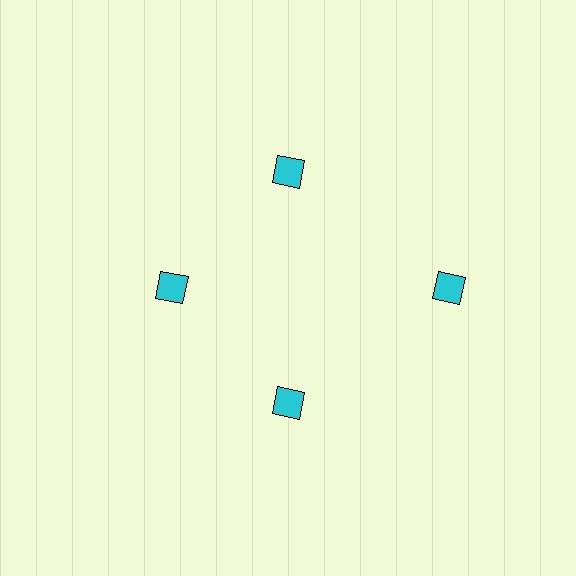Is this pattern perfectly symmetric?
No. The 4 cyan diamonds are arranged in a ring, but one element near the 3 o'clock position is pushed outward from the center, breaking the 4-fold rotational symmetry.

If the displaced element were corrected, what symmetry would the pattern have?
It would have 4-fold rotational symmetry — the pattern would map onto itself every 90 degrees.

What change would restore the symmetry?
The symmetry would be restored by moving it inward, back onto the ring so that all 4 diamonds sit at equal angles and equal distance from the center.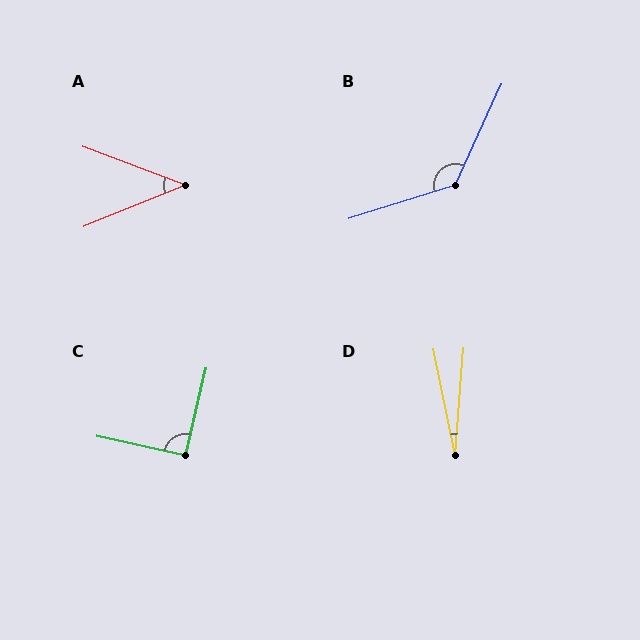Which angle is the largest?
B, at approximately 132 degrees.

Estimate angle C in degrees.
Approximately 91 degrees.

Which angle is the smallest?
D, at approximately 16 degrees.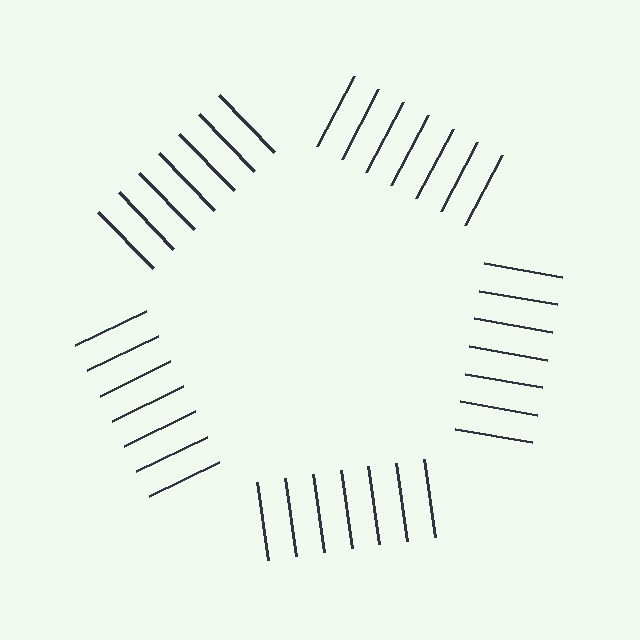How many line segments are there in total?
35 — 7 along each of the 5 edges.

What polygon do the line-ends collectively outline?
An illusory pentagon — the line segments terminate on its edges but no continuous stroke is drawn.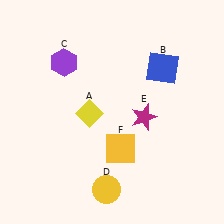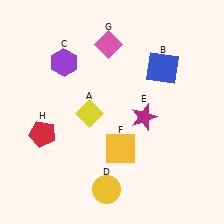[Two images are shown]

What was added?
A pink diamond (G), a red pentagon (H) were added in Image 2.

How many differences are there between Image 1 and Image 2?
There are 2 differences between the two images.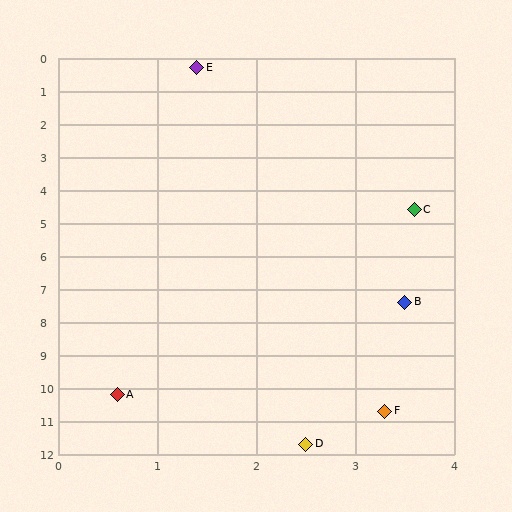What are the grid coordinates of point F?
Point F is at approximately (3.3, 10.7).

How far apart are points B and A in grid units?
Points B and A are about 4.0 grid units apart.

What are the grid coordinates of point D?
Point D is at approximately (2.5, 11.7).